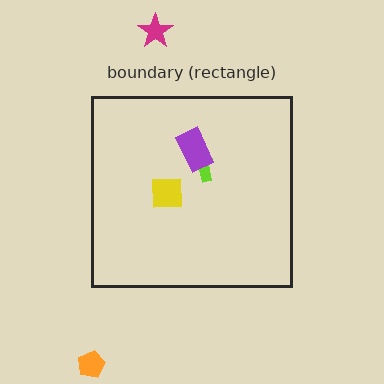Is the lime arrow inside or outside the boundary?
Inside.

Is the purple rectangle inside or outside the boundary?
Inside.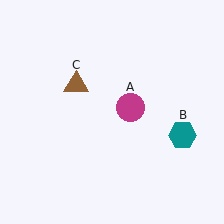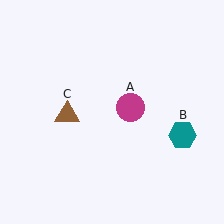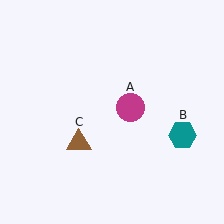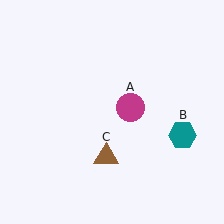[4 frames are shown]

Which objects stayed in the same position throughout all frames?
Magenta circle (object A) and teal hexagon (object B) remained stationary.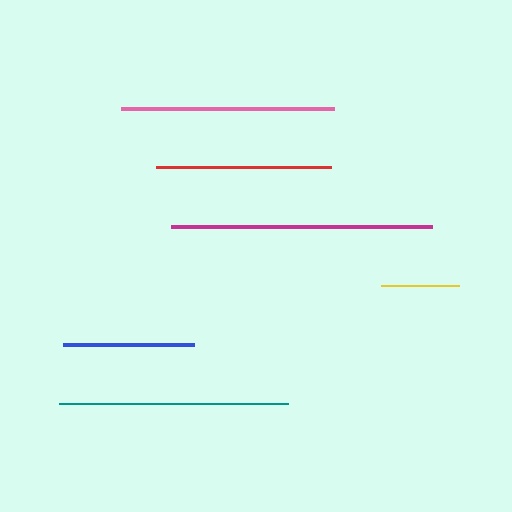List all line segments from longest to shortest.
From longest to shortest: magenta, teal, pink, red, blue, yellow.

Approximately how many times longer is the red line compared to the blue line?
The red line is approximately 1.3 times the length of the blue line.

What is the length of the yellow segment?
The yellow segment is approximately 78 pixels long.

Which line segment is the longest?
The magenta line is the longest at approximately 262 pixels.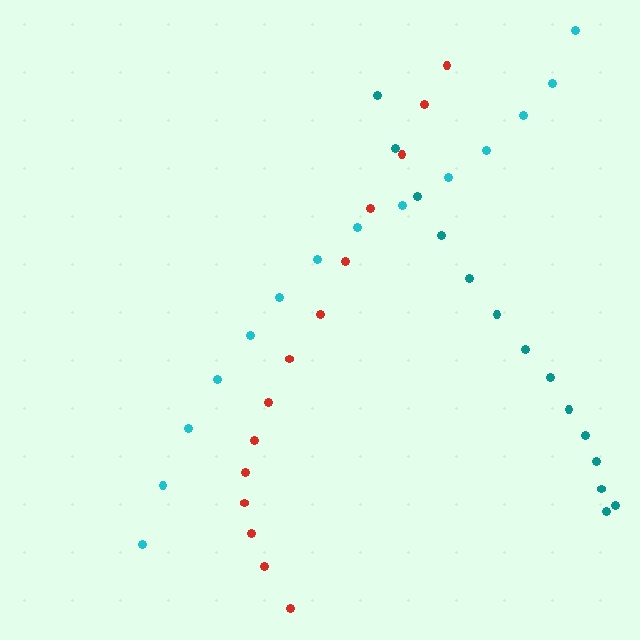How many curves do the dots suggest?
There are 3 distinct paths.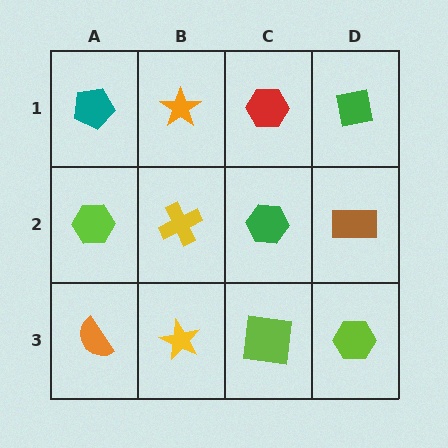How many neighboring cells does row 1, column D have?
2.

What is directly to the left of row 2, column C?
A yellow cross.